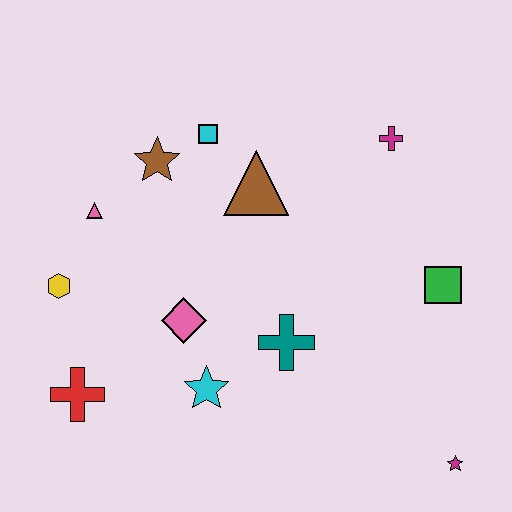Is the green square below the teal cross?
No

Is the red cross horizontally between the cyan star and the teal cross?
No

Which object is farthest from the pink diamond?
The magenta star is farthest from the pink diamond.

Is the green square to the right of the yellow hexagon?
Yes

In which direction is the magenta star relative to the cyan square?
The magenta star is below the cyan square.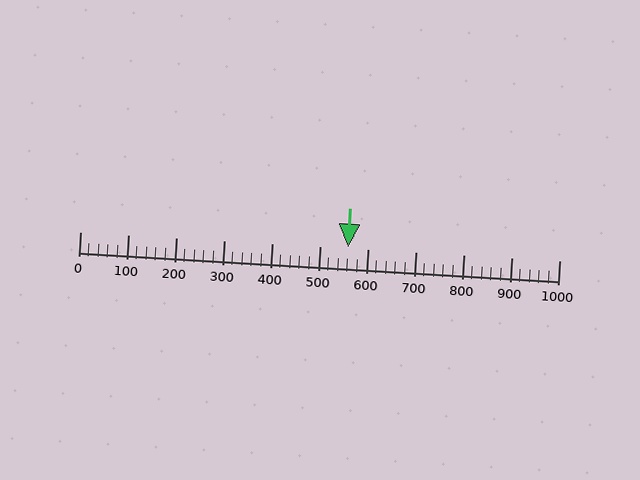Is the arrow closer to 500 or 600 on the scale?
The arrow is closer to 600.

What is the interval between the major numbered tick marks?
The major tick marks are spaced 100 units apart.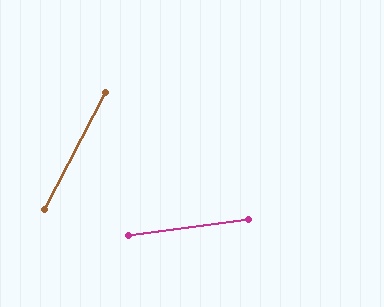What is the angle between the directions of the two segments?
Approximately 54 degrees.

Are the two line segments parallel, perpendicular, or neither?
Neither parallel nor perpendicular — they differ by about 54°.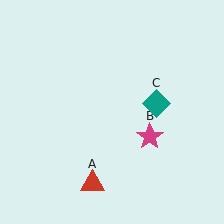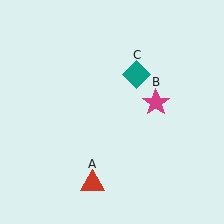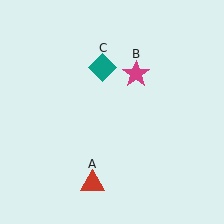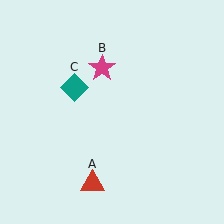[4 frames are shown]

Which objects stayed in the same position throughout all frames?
Red triangle (object A) remained stationary.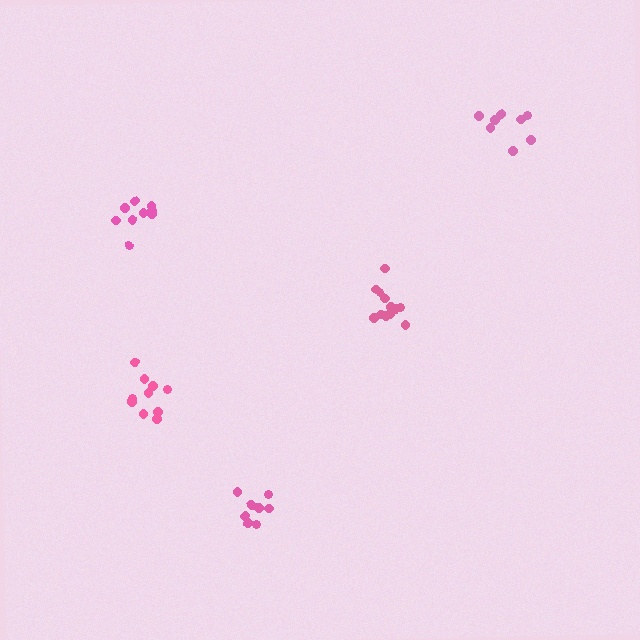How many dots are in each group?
Group 1: 8 dots, Group 2: 8 dots, Group 3: 10 dots, Group 4: 9 dots, Group 5: 12 dots (47 total).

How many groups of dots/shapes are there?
There are 5 groups.